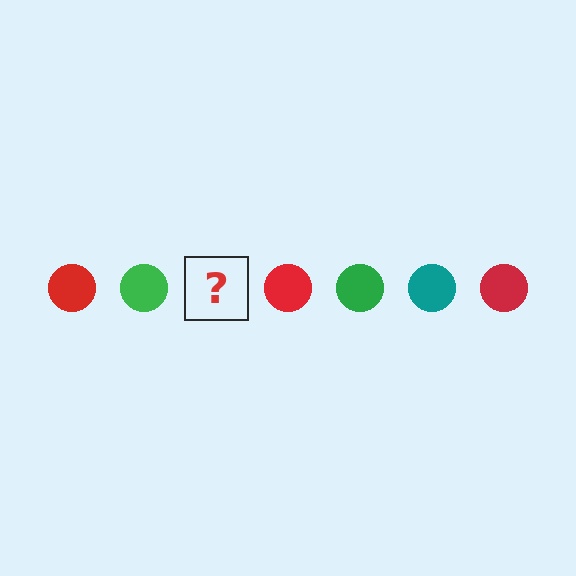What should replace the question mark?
The question mark should be replaced with a teal circle.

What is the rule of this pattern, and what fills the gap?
The rule is that the pattern cycles through red, green, teal circles. The gap should be filled with a teal circle.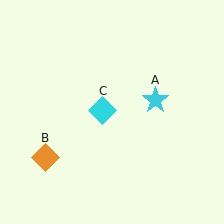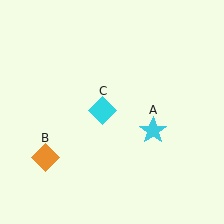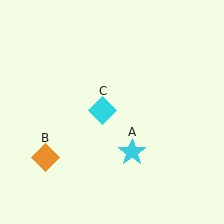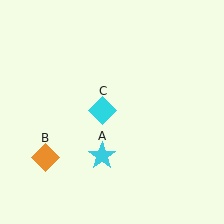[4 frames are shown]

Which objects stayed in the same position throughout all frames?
Orange diamond (object B) and cyan diamond (object C) remained stationary.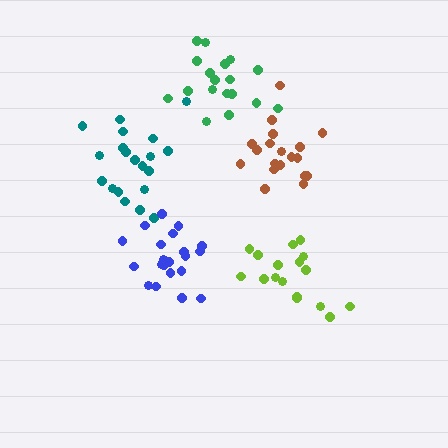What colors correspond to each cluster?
The clusters are colored: teal, blue, brown, lime, green.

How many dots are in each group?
Group 1: 20 dots, Group 2: 21 dots, Group 3: 19 dots, Group 4: 17 dots, Group 5: 18 dots (95 total).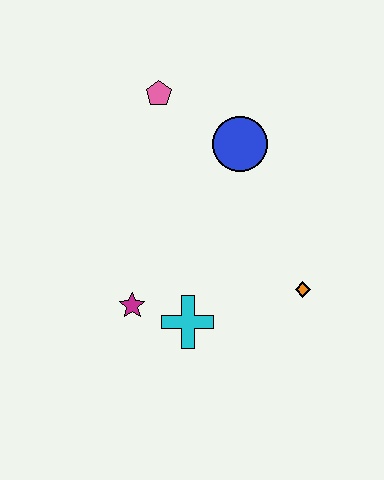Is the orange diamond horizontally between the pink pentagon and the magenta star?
No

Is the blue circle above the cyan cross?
Yes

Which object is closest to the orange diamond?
The cyan cross is closest to the orange diamond.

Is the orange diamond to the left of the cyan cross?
No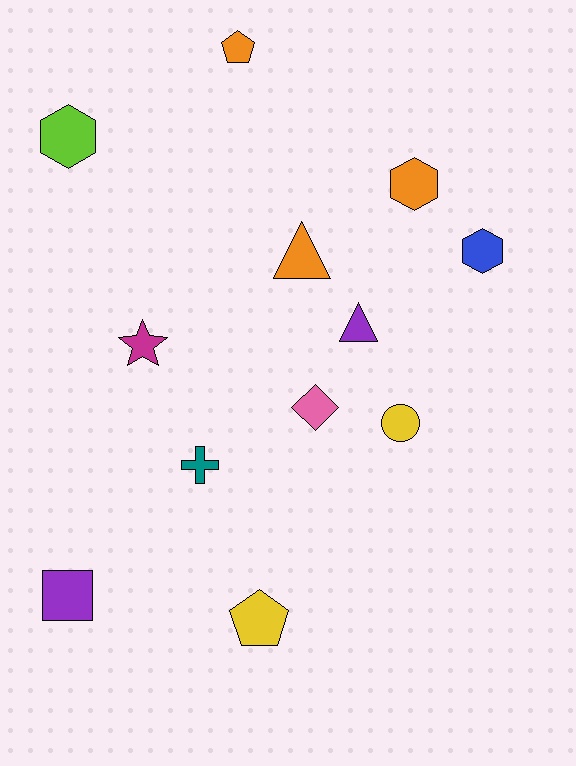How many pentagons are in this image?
There are 2 pentagons.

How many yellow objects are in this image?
There are 2 yellow objects.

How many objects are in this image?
There are 12 objects.